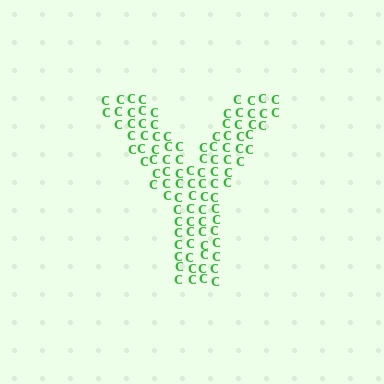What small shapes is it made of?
It is made of small letter C's.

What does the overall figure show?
The overall figure shows the letter Y.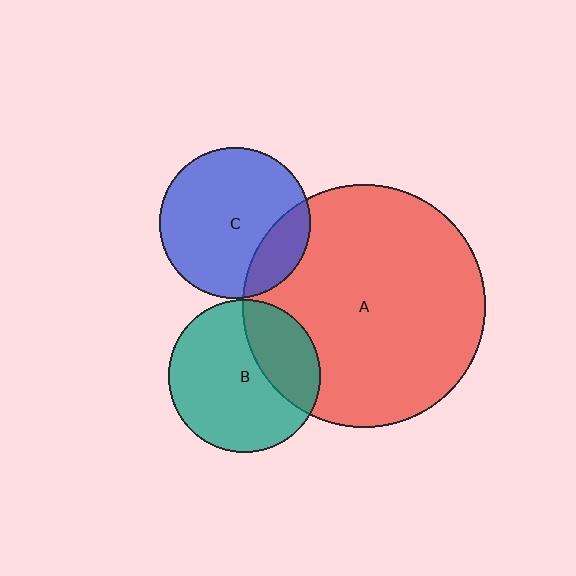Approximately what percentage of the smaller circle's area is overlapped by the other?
Approximately 30%.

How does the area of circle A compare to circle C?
Approximately 2.6 times.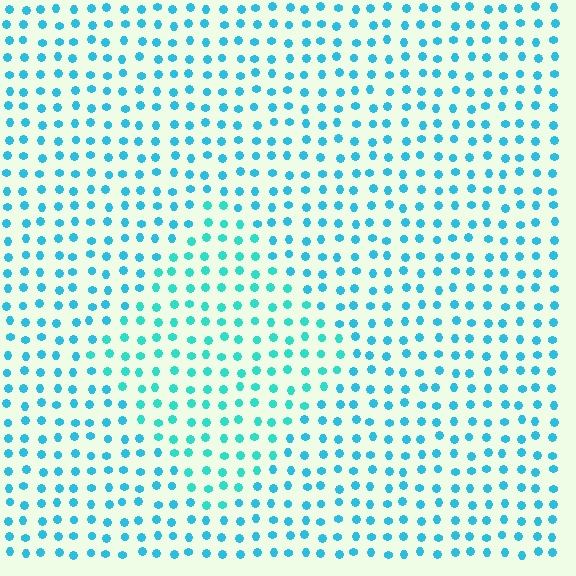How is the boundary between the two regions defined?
The boundary is defined purely by a slight shift in hue (about 20 degrees). Spacing, size, and orientation are identical on both sides.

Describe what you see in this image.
The image is filled with small cyan elements in a uniform arrangement. A diamond-shaped region is visible where the elements are tinted to a slightly different hue, forming a subtle color boundary.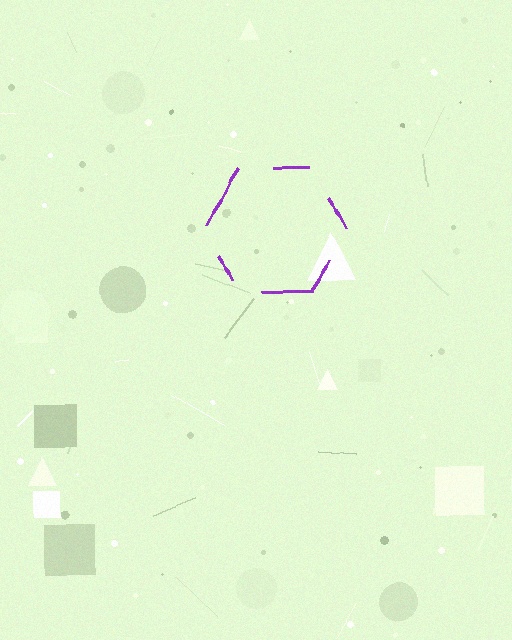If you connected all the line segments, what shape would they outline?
They would outline a hexagon.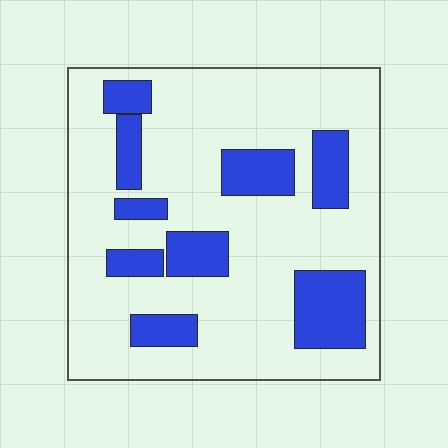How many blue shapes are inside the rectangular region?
9.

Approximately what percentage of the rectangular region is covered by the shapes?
Approximately 25%.